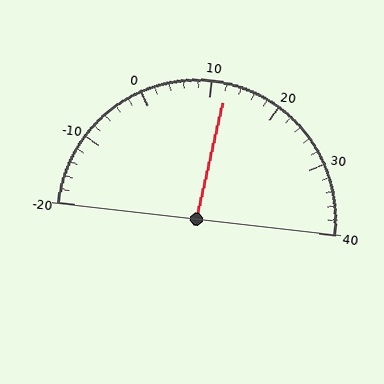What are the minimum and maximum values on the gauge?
The gauge ranges from -20 to 40.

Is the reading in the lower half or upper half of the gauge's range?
The reading is in the upper half of the range (-20 to 40).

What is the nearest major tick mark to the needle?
The nearest major tick mark is 10.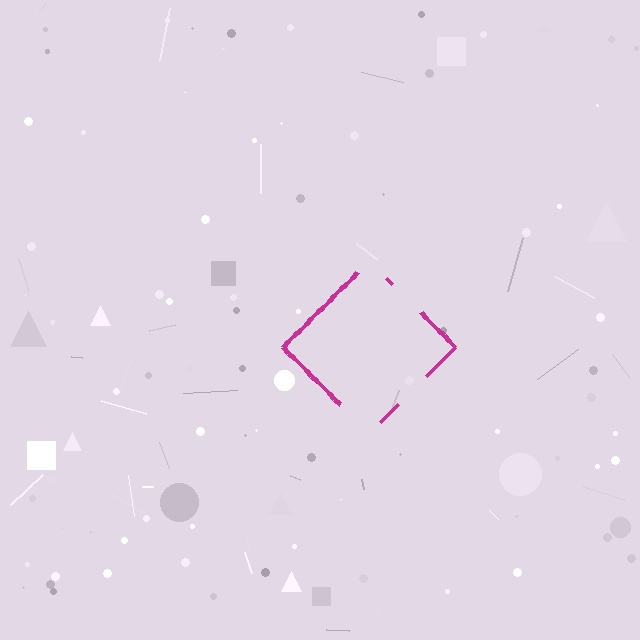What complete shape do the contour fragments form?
The contour fragments form a diamond.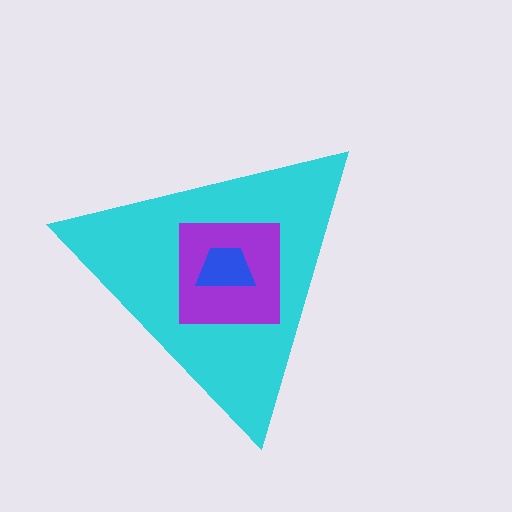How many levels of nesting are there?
3.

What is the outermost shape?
The cyan triangle.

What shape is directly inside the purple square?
The blue trapezoid.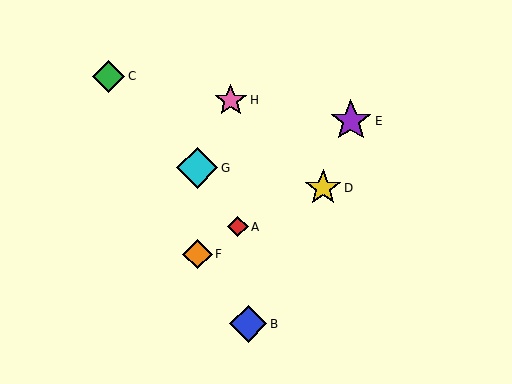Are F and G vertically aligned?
Yes, both are at x≈197.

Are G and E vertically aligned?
No, G is at x≈197 and E is at x≈351.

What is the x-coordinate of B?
Object B is at x≈248.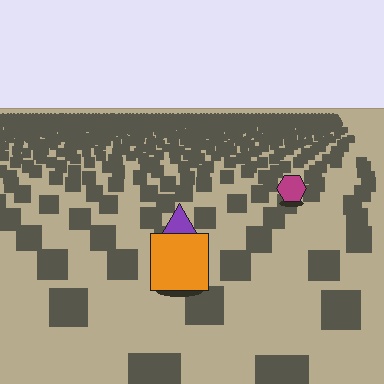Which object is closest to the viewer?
The orange square is closest. The texture marks near it are larger and more spread out.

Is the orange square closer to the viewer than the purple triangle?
Yes. The orange square is closer — you can tell from the texture gradient: the ground texture is coarser near it.